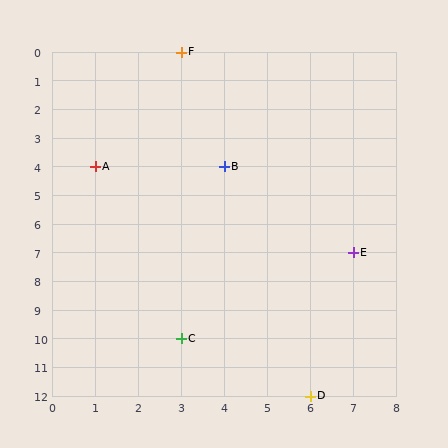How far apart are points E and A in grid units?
Points E and A are 6 columns and 3 rows apart (about 6.7 grid units diagonally).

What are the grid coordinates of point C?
Point C is at grid coordinates (3, 10).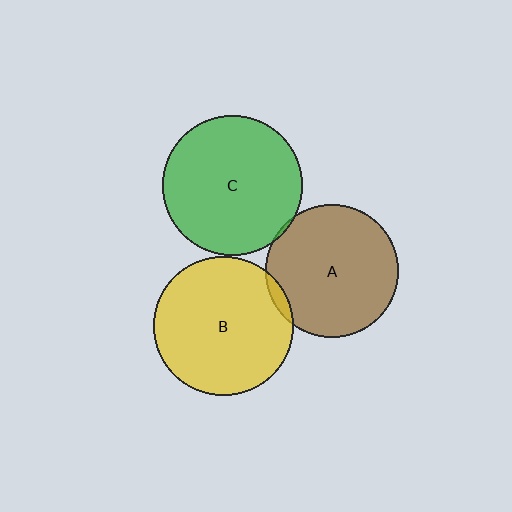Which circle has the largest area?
Circle C (green).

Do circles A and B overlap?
Yes.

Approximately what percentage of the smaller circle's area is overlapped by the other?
Approximately 5%.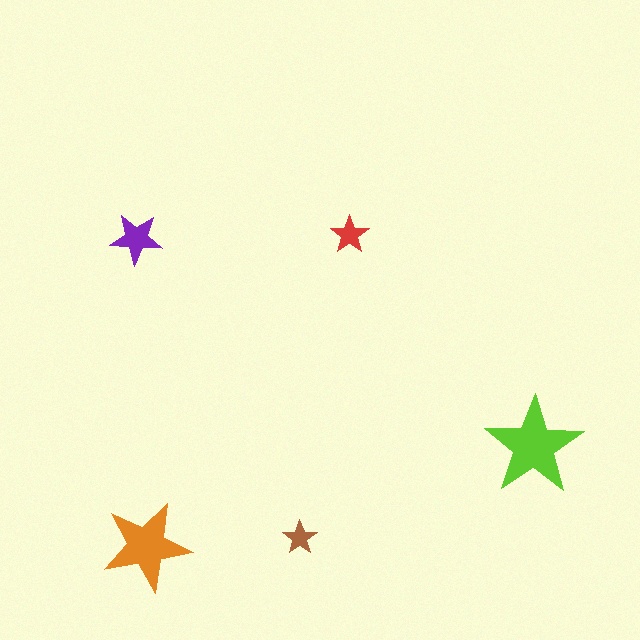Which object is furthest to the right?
The lime star is rightmost.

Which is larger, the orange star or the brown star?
The orange one.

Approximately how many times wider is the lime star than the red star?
About 2.5 times wider.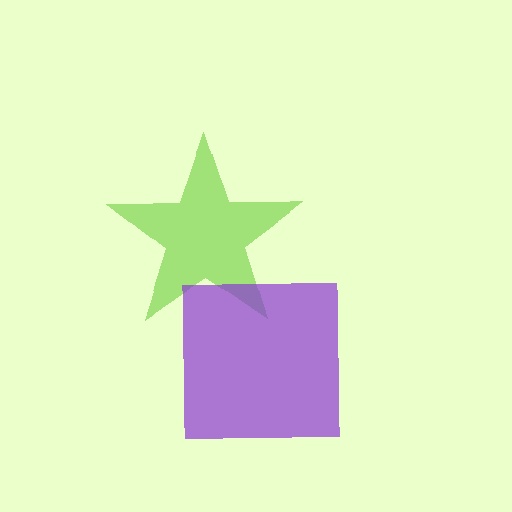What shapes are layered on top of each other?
The layered shapes are: a lime star, a purple square.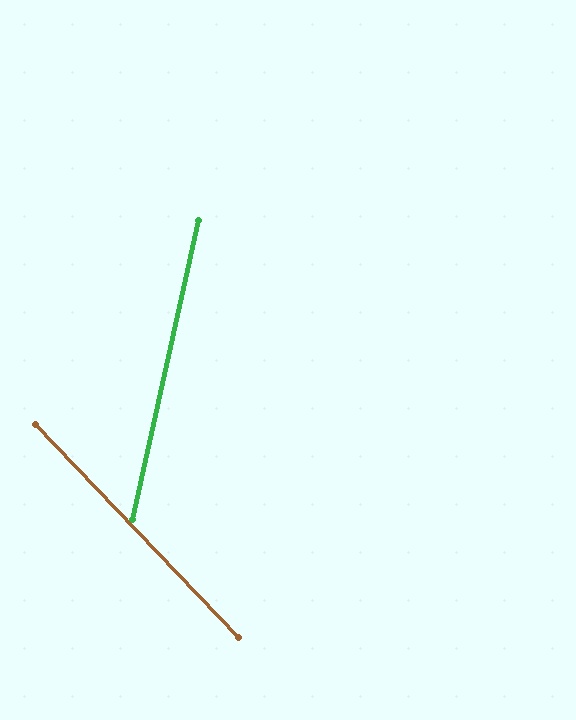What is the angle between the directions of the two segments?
Approximately 56 degrees.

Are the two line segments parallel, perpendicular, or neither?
Neither parallel nor perpendicular — they differ by about 56°.